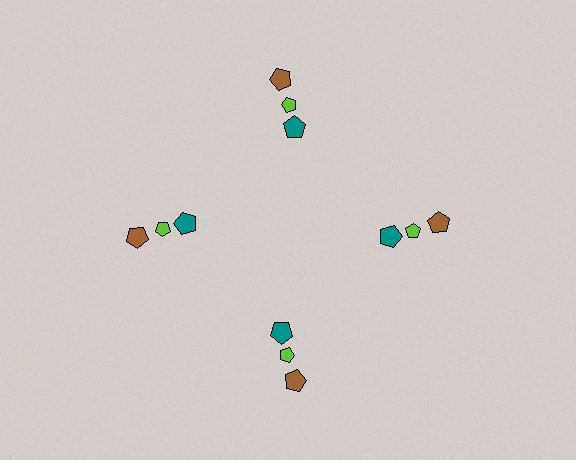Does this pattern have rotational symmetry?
Yes, this pattern has 4-fold rotational symmetry. It looks the same after rotating 90 degrees around the center.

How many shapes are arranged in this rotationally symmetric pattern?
There are 12 shapes, arranged in 4 groups of 3.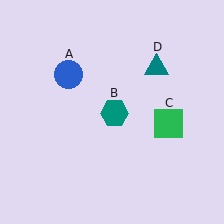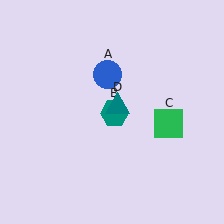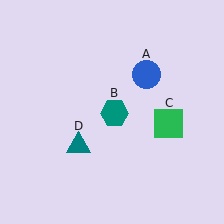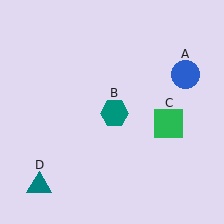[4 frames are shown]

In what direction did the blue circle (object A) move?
The blue circle (object A) moved right.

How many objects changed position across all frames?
2 objects changed position: blue circle (object A), teal triangle (object D).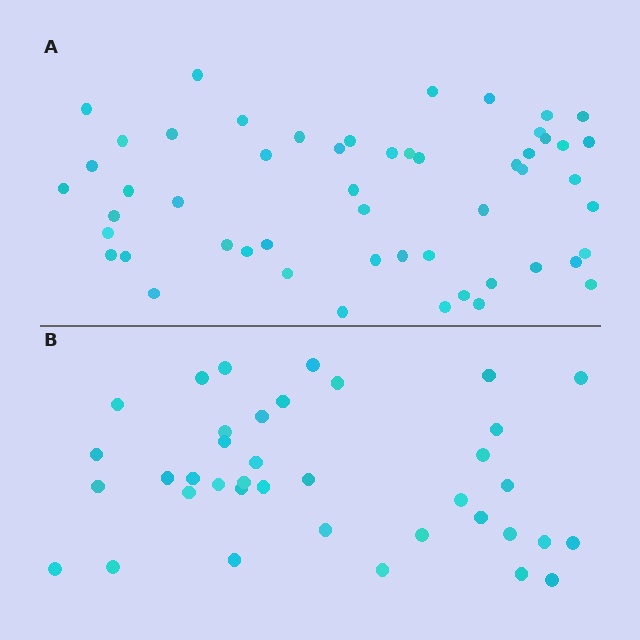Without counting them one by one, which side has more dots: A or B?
Region A (the top region) has more dots.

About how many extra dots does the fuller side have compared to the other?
Region A has approximately 15 more dots than region B.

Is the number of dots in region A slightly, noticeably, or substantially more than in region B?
Region A has noticeably more, but not dramatically so. The ratio is roughly 1.4 to 1.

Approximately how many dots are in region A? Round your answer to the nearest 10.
About 50 dots. (The exact count is 53, which rounds to 50.)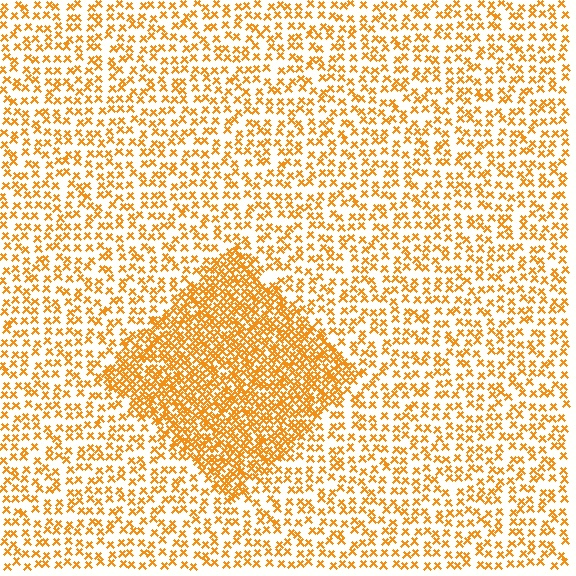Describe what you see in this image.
The image contains small orange elements arranged at two different densities. A diamond-shaped region is visible where the elements are more densely packed than the surrounding area.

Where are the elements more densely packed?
The elements are more densely packed inside the diamond boundary.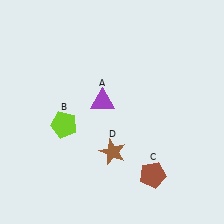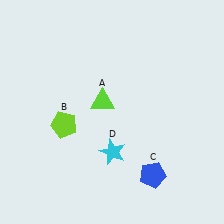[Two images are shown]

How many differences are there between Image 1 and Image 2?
There are 3 differences between the two images.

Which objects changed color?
A changed from purple to lime. C changed from brown to blue. D changed from brown to cyan.